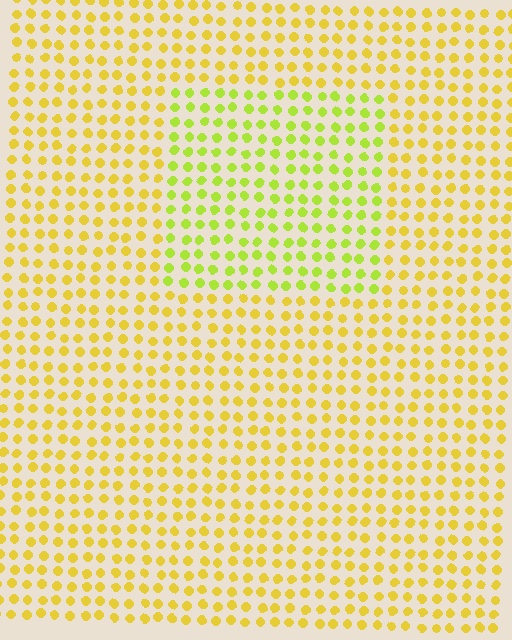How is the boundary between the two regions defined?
The boundary is defined purely by a slight shift in hue (about 30 degrees). Spacing, size, and orientation are identical on both sides.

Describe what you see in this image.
The image is filled with small yellow elements in a uniform arrangement. A rectangle-shaped region is visible where the elements are tinted to a slightly different hue, forming a subtle color boundary.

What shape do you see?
I see a rectangle.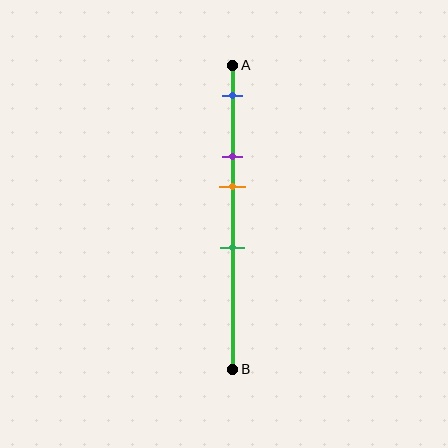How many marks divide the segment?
There are 4 marks dividing the segment.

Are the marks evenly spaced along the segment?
No, the marks are not evenly spaced.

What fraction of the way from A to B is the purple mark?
The purple mark is approximately 30% (0.3) of the way from A to B.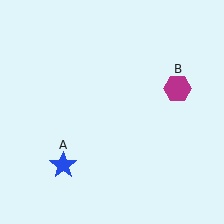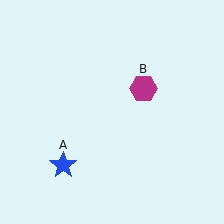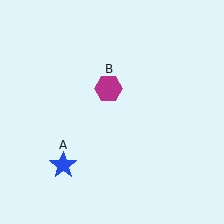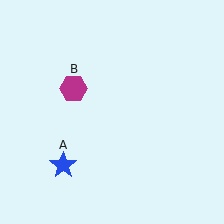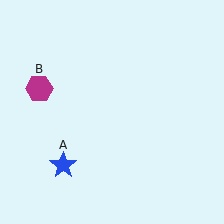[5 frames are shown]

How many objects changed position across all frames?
1 object changed position: magenta hexagon (object B).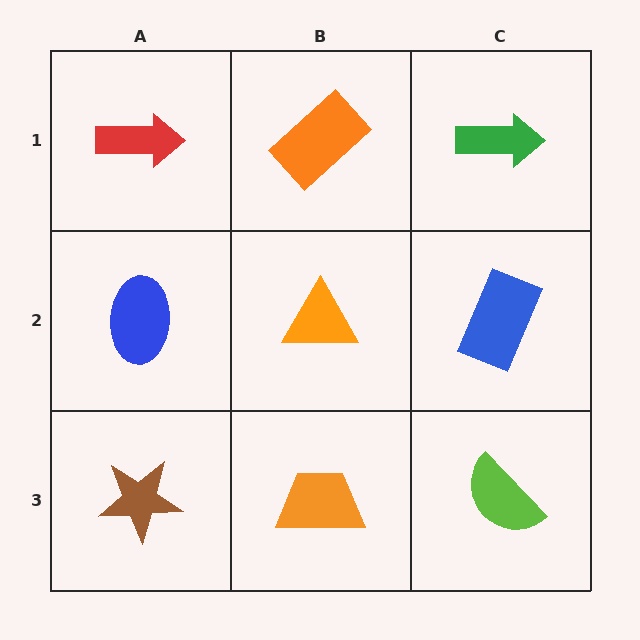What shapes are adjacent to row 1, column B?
An orange triangle (row 2, column B), a red arrow (row 1, column A), a green arrow (row 1, column C).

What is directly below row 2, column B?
An orange trapezoid.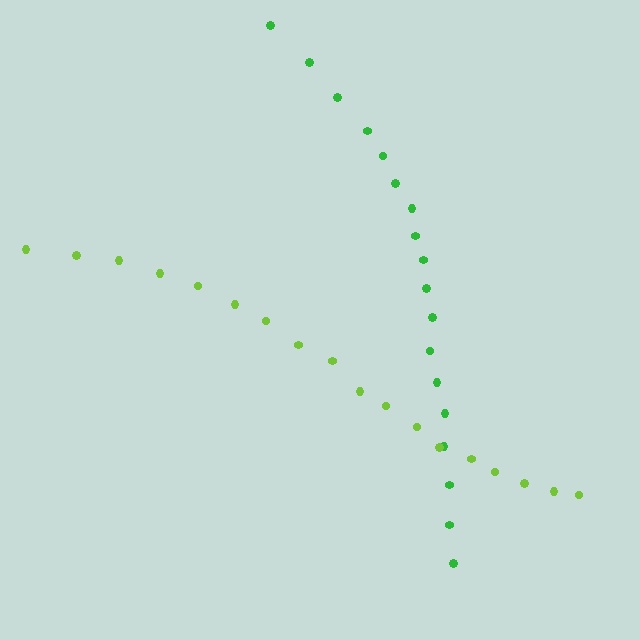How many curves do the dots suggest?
There are 2 distinct paths.